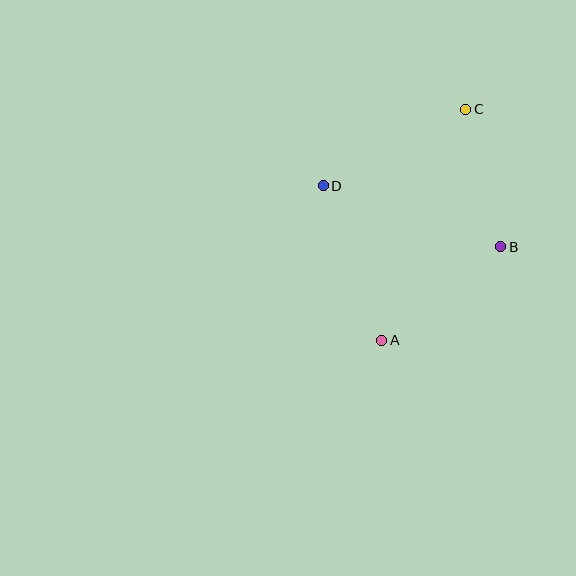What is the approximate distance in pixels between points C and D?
The distance between C and D is approximately 162 pixels.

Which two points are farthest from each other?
Points A and C are farthest from each other.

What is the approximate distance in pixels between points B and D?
The distance between B and D is approximately 187 pixels.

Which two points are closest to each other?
Points B and C are closest to each other.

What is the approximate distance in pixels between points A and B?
The distance between A and B is approximately 152 pixels.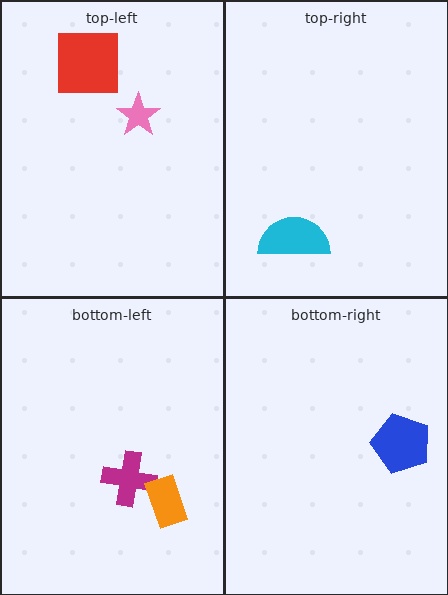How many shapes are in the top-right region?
1.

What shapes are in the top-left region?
The pink star, the red square.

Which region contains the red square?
The top-left region.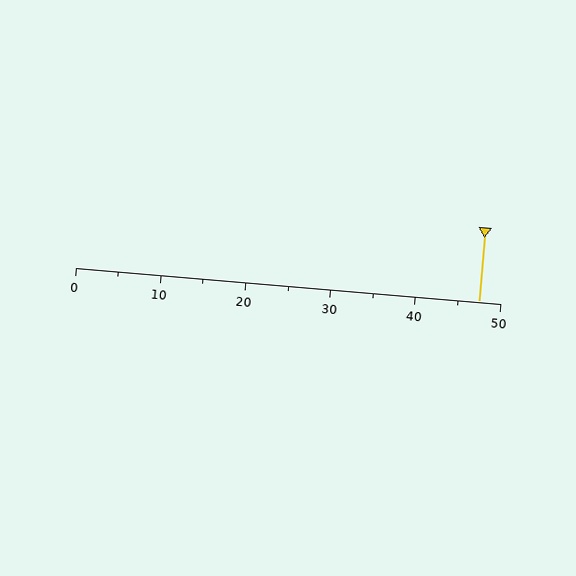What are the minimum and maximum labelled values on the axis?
The axis runs from 0 to 50.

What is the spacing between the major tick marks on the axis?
The major ticks are spaced 10 apart.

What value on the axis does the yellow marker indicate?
The marker indicates approximately 47.5.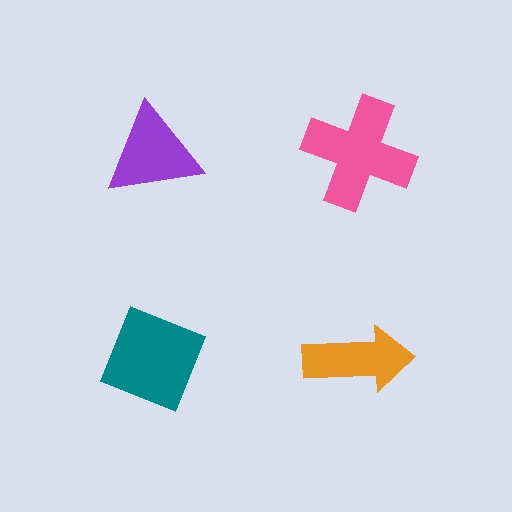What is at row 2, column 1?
A teal diamond.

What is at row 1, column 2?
A pink cross.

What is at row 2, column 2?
An orange arrow.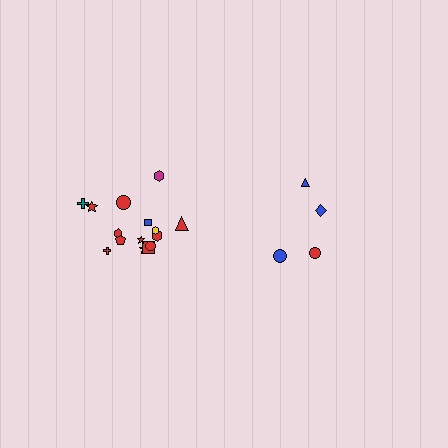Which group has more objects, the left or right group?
The left group.